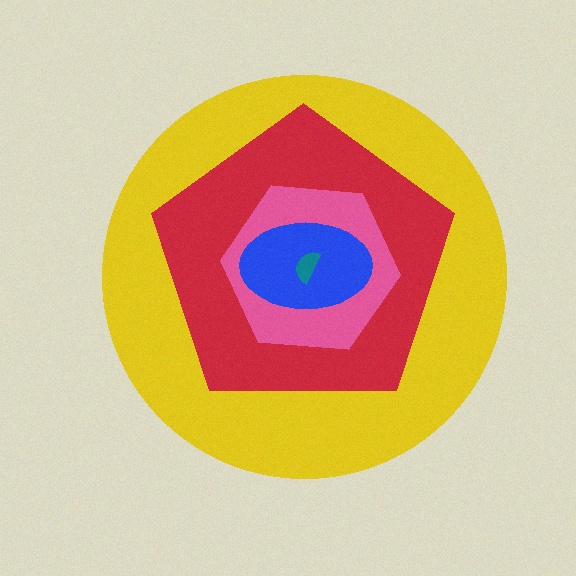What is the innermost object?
The teal semicircle.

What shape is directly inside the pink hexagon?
The blue ellipse.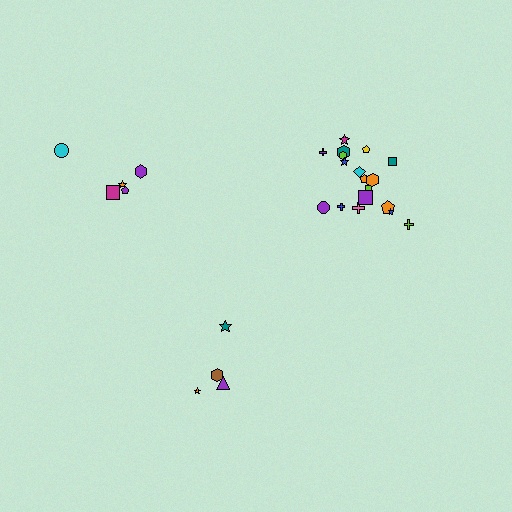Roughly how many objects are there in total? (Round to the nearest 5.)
Roughly 25 objects in total.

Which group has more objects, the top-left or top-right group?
The top-right group.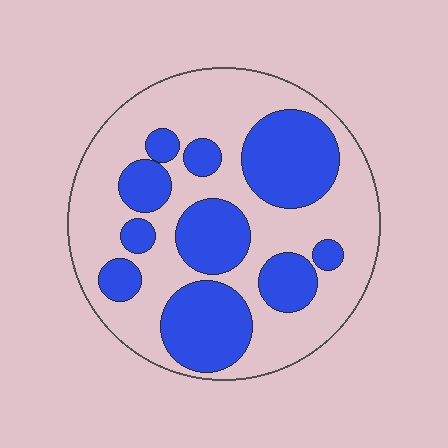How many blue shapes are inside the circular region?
10.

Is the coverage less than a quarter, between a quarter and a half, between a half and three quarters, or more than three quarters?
Between a quarter and a half.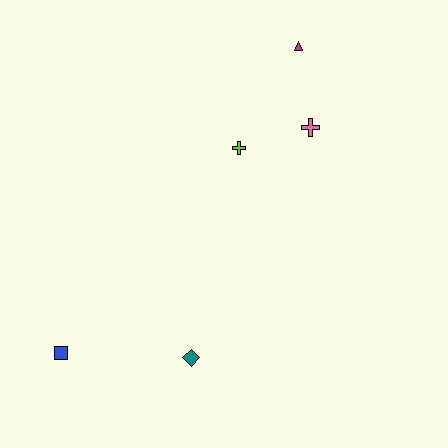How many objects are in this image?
There are 5 objects.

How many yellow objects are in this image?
There are no yellow objects.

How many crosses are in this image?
There are 2 crosses.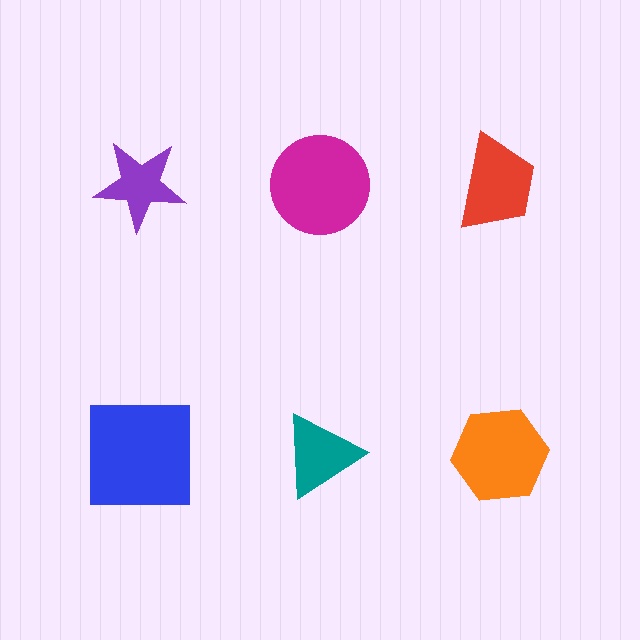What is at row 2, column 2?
A teal triangle.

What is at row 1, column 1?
A purple star.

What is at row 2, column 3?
An orange hexagon.